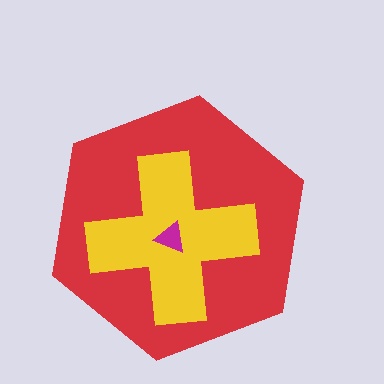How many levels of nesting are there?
3.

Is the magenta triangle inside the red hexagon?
Yes.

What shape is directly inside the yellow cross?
The magenta triangle.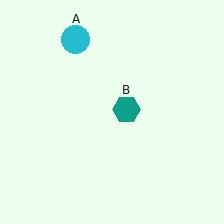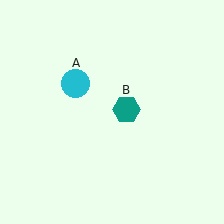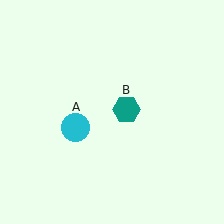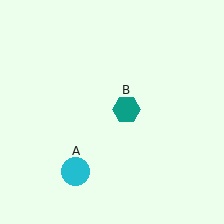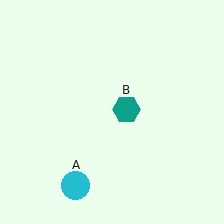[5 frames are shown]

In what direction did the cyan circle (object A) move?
The cyan circle (object A) moved down.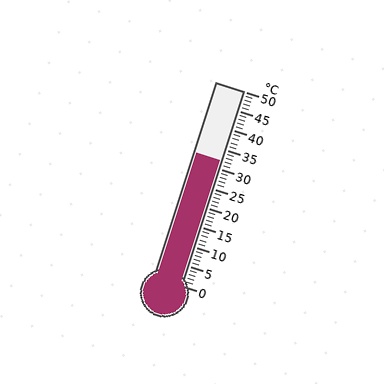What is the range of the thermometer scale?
The thermometer scale ranges from 0°C to 50°C.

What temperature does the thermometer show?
The thermometer shows approximately 32°C.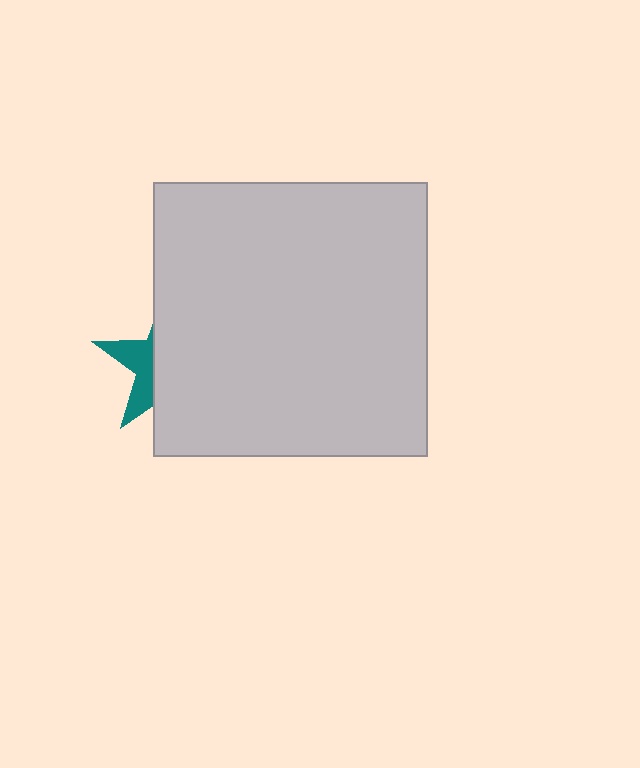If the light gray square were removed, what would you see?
You would see the complete teal star.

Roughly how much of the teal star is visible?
A small part of it is visible (roughly 33%).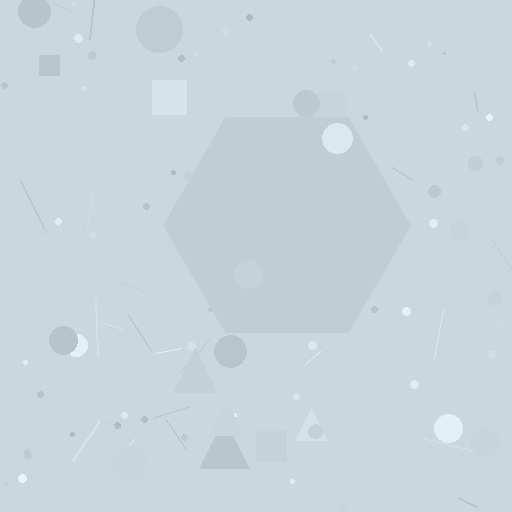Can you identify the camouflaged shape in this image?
The camouflaged shape is a hexagon.